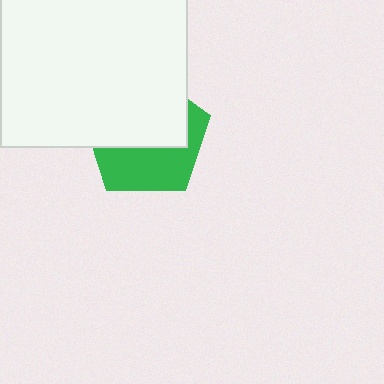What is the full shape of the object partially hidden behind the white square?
The partially hidden object is a green pentagon.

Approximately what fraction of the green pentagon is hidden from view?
Roughly 55% of the green pentagon is hidden behind the white square.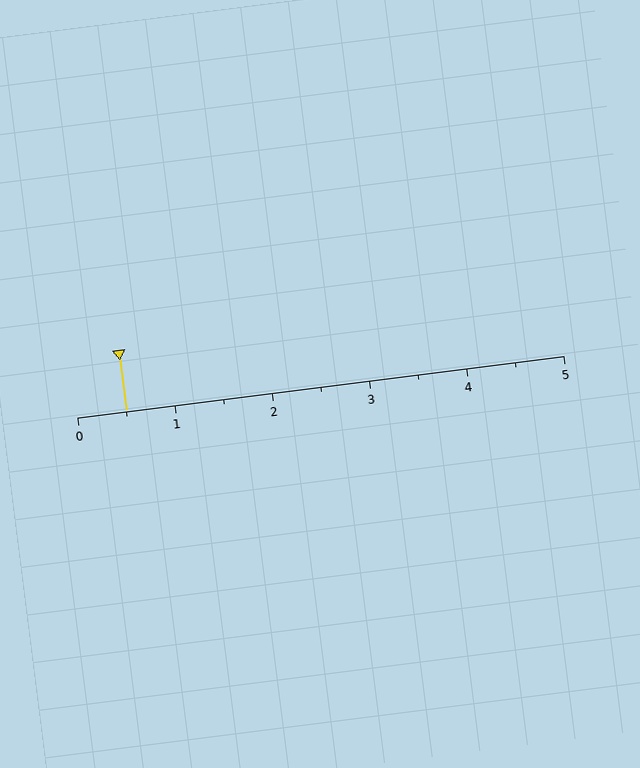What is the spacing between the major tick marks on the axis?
The major ticks are spaced 1 apart.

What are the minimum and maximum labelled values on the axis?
The axis runs from 0 to 5.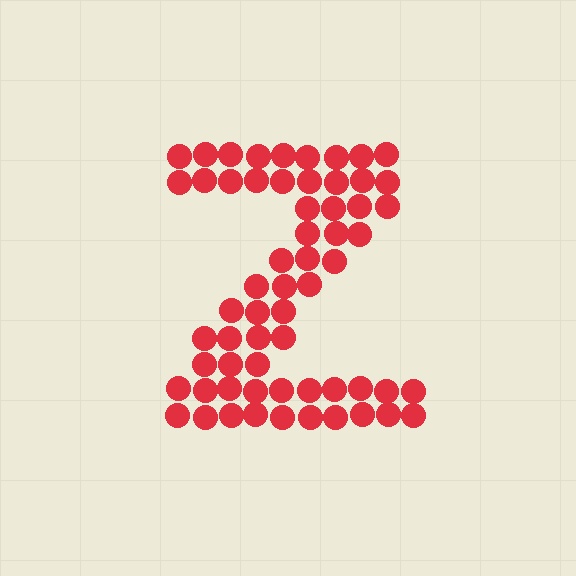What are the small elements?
The small elements are circles.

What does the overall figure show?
The overall figure shows the letter Z.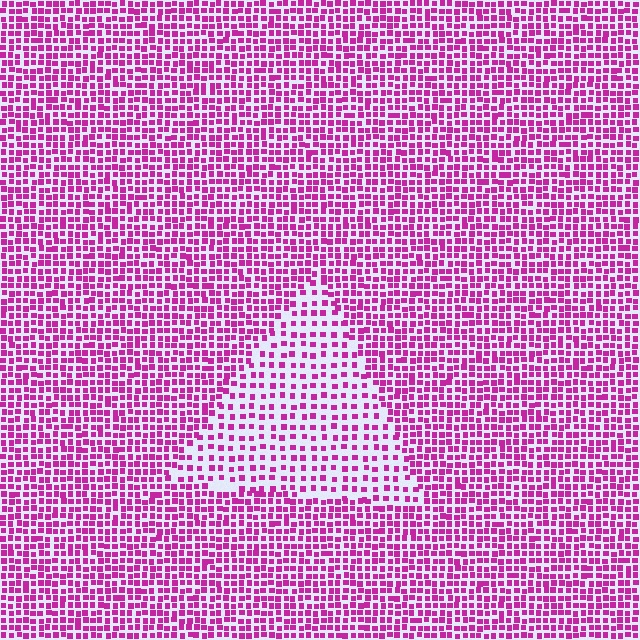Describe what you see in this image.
The image contains small magenta elements arranged at two different densities. A triangle-shaped region is visible where the elements are less densely packed than the surrounding area.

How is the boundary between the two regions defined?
The boundary is defined by a change in element density (approximately 1.9x ratio). All elements are the same color, size, and shape.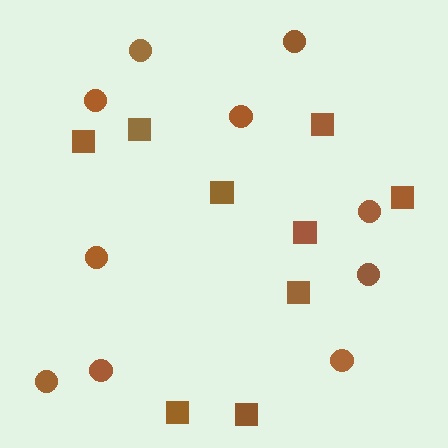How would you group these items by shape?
There are 2 groups: one group of squares (9) and one group of circles (10).